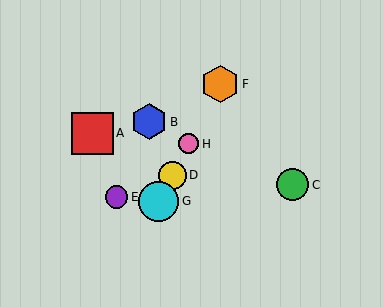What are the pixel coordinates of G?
Object G is at (159, 201).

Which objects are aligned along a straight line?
Objects D, F, G, H are aligned along a straight line.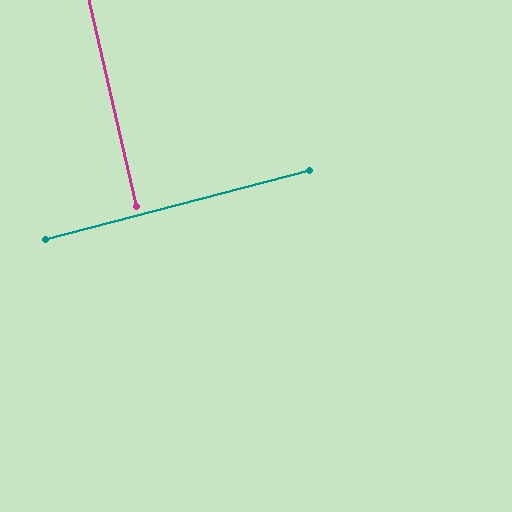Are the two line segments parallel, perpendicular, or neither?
Perpendicular — they meet at approximately 88°.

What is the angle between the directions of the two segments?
Approximately 88 degrees.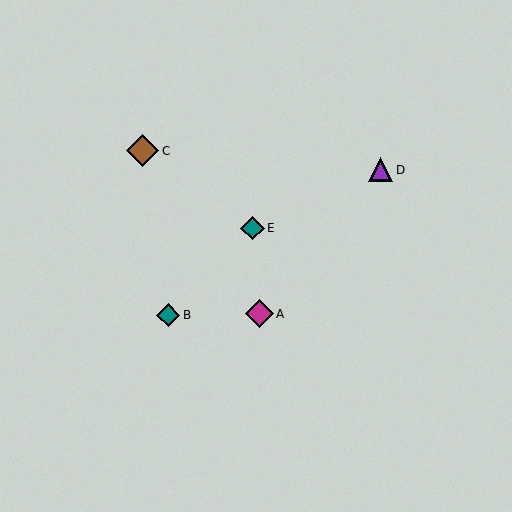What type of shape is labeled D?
Shape D is a purple triangle.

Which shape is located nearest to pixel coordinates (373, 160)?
The purple triangle (labeled D) at (381, 170) is nearest to that location.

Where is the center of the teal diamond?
The center of the teal diamond is at (252, 228).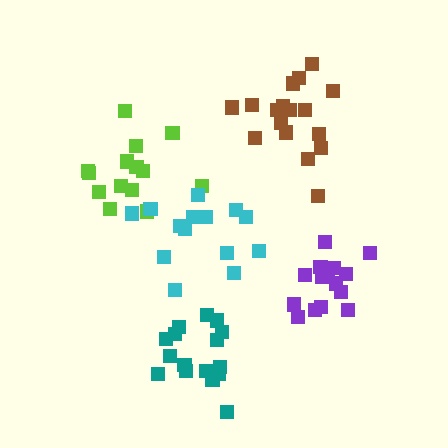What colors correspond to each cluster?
The clusters are colored: teal, lime, cyan, brown, purple.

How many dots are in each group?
Group 1: 16 dots, Group 2: 14 dots, Group 3: 14 dots, Group 4: 17 dots, Group 5: 15 dots (76 total).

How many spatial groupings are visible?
There are 5 spatial groupings.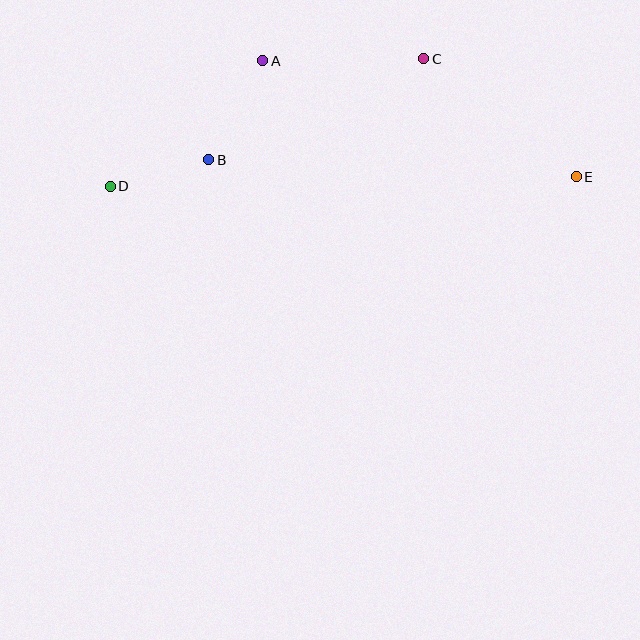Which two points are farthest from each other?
Points D and E are farthest from each other.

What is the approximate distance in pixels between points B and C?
The distance between B and C is approximately 238 pixels.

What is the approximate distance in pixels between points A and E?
The distance between A and E is approximately 335 pixels.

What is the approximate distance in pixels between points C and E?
The distance between C and E is approximately 193 pixels.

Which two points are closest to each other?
Points B and D are closest to each other.